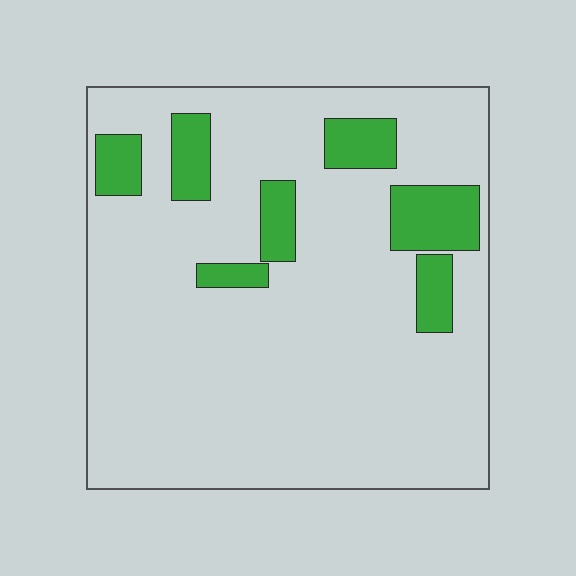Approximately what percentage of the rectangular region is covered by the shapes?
Approximately 15%.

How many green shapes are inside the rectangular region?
7.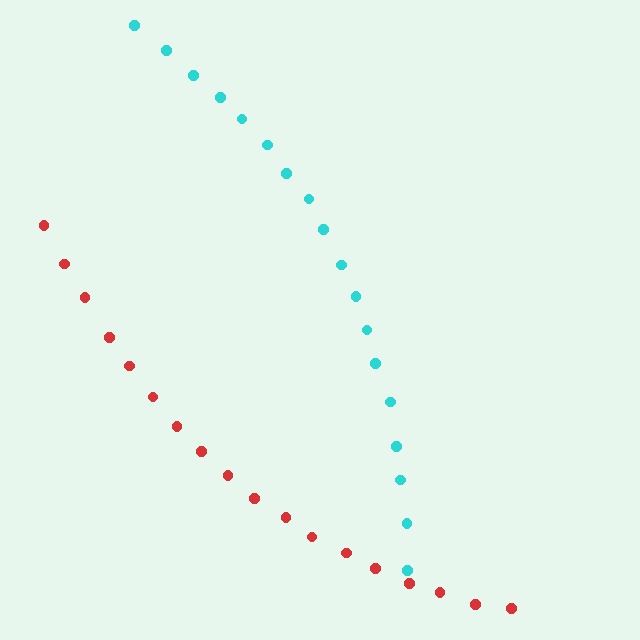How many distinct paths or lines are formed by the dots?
There are 2 distinct paths.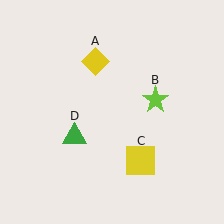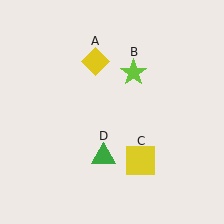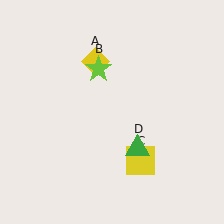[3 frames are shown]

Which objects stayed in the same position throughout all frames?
Yellow diamond (object A) and yellow square (object C) remained stationary.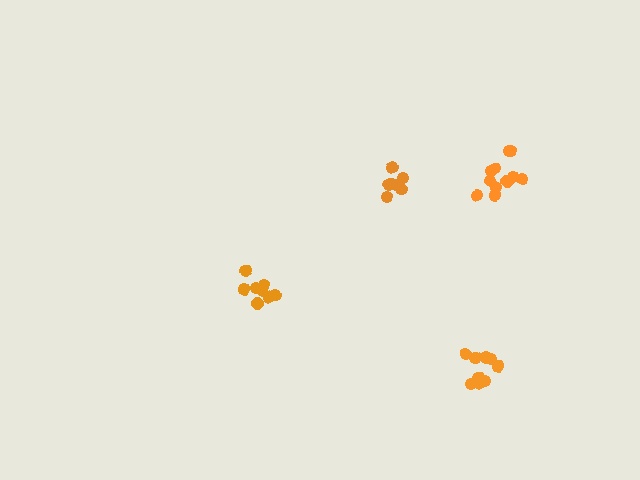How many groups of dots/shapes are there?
There are 4 groups.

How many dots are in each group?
Group 1: 9 dots, Group 2: 8 dots, Group 3: 11 dots, Group 4: 8 dots (36 total).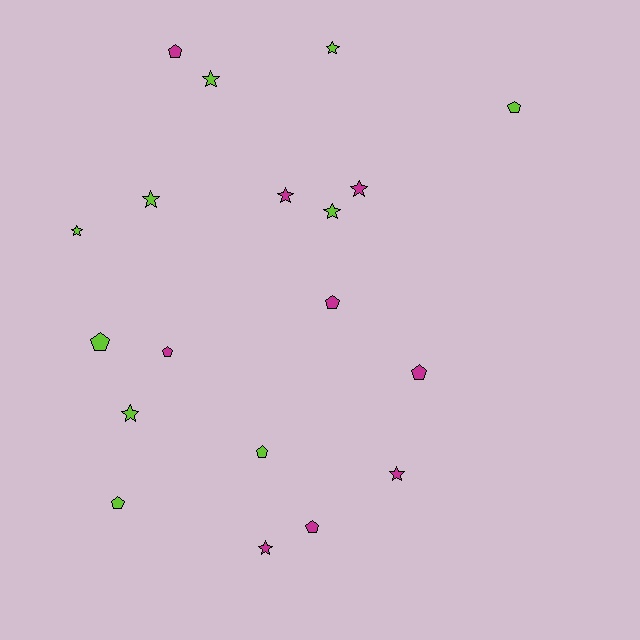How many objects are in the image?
There are 19 objects.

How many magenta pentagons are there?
There are 5 magenta pentagons.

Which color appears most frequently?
Lime, with 10 objects.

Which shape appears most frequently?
Star, with 10 objects.